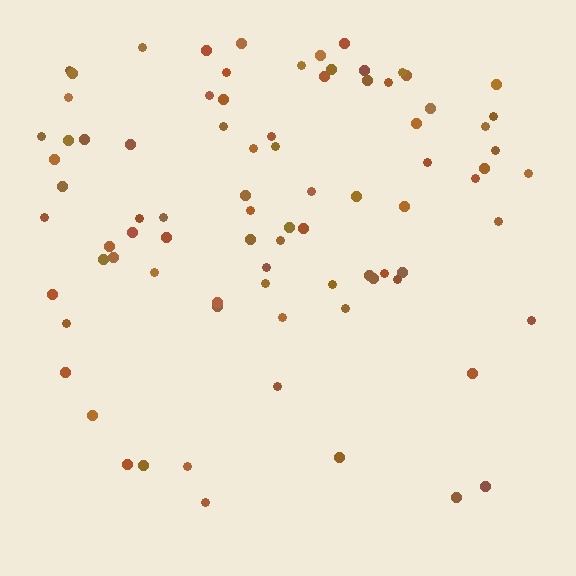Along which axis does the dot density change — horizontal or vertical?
Vertical.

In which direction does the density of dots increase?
From bottom to top, with the top side densest.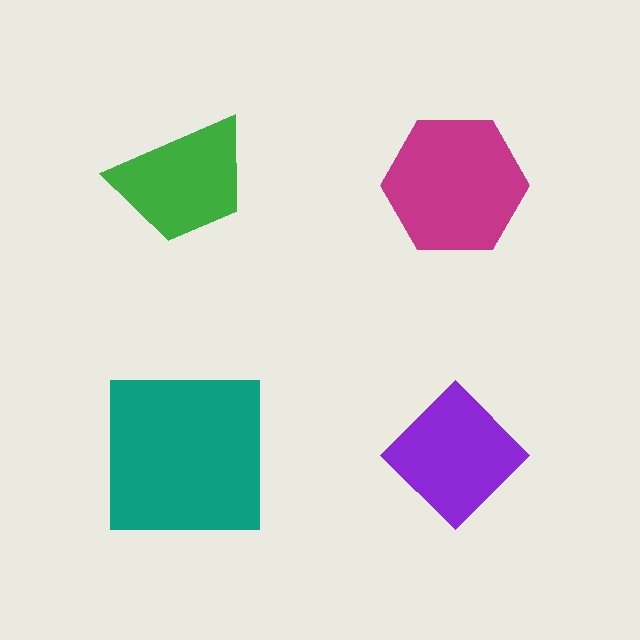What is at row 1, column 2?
A magenta hexagon.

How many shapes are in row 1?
2 shapes.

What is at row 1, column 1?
A green trapezoid.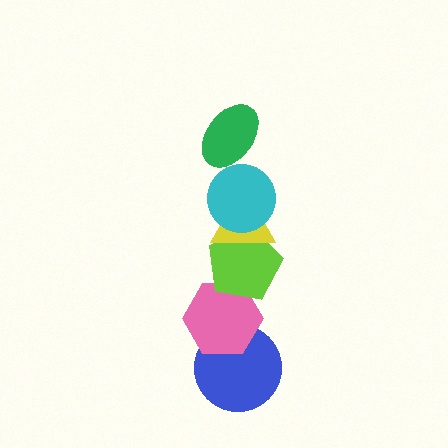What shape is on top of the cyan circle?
The green ellipse is on top of the cyan circle.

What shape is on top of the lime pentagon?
The yellow triangle is on top of the lime pentagon.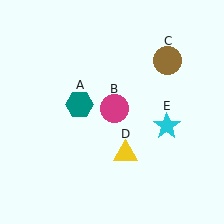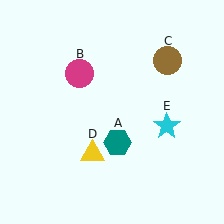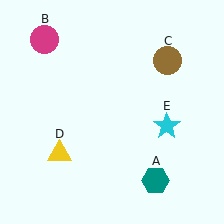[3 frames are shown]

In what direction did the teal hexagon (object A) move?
The teal hexagon (object A) moved down and to the right.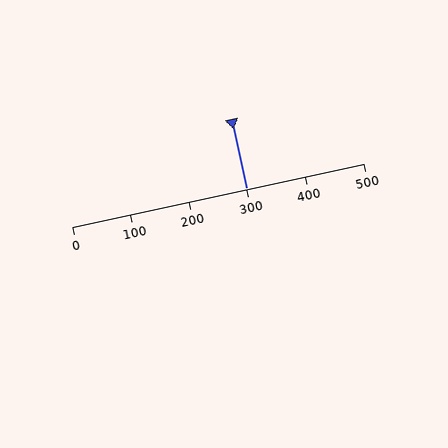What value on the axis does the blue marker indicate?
The marker indicates approximately 300.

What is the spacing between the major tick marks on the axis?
The major ticks are spaced 100 apart.